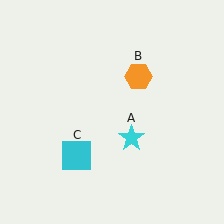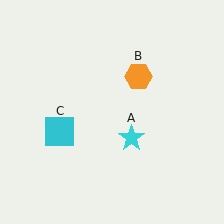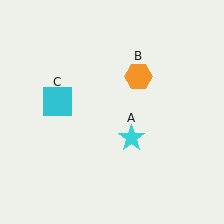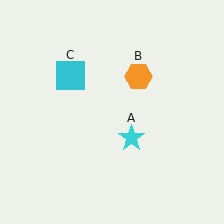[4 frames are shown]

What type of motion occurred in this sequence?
The cyan square (object C) rotated clockwise around the center of the scene.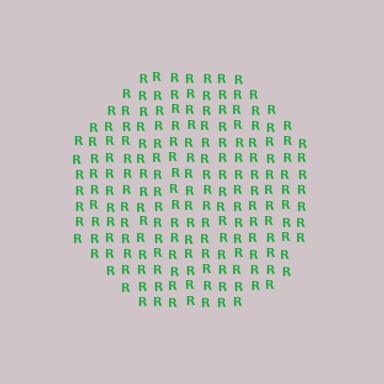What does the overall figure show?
The overall figure shows a circle.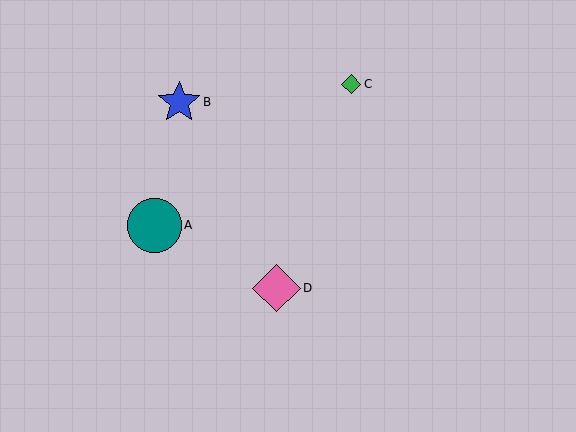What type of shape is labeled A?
Shape A is a teal circle.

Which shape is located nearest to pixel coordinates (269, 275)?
The pink diamond (labeled D) at (276, 288) is nearest to that location.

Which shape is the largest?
The teal circle (labeled A) is the largest.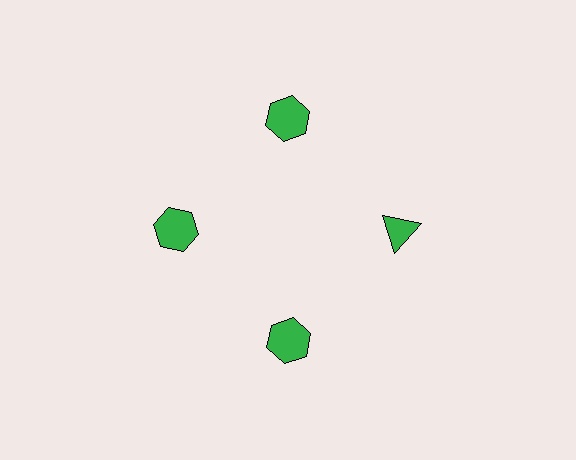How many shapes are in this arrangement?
There are 4 shapes arranged in a ring pattern.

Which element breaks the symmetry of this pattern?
The green triangle at roughly the 3 o'clock position breaks the symmetry. All other shapes are green hexagons.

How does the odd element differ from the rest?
It has a different shape: triangle instead of hexagon.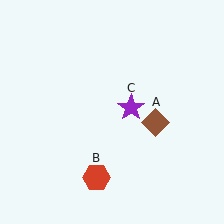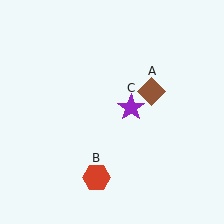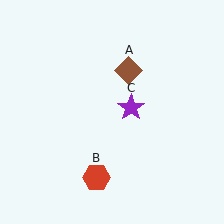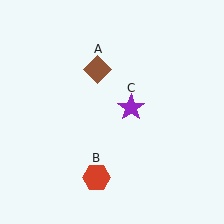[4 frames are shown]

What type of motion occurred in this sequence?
The brown diamond (object A) rotated counterclockwise around the center of the scene.